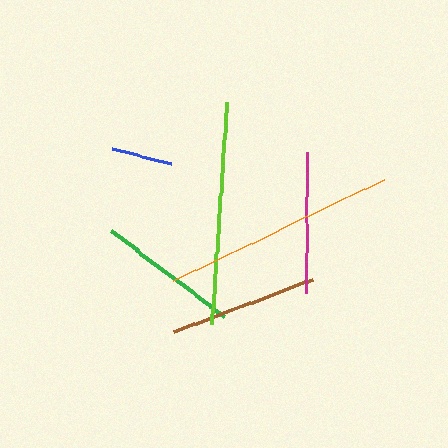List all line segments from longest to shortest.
From longest to shortest: orange, lime, brown, green, magenta, blue.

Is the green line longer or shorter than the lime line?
The lime line is longer than the green line.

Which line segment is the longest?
The orange line is the longest at approximately 234 pixels.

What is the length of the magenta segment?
The magenta segment is approximately 140 pixels long.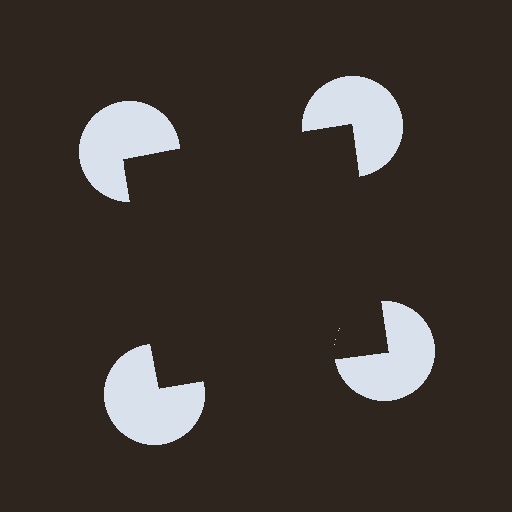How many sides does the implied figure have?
4 sides.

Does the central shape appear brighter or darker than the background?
It typically appears slightly darker than the background, even though no actual brightness change is drawn.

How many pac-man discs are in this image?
There are 4 — one at each vertex of the illusory square.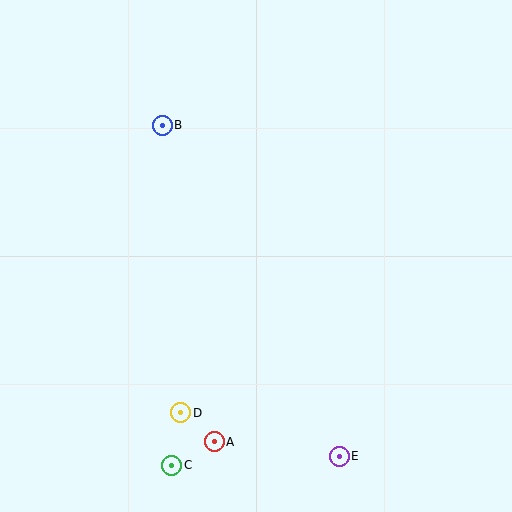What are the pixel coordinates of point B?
Point B is at (162, 125).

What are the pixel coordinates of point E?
Point E is at (339, 457).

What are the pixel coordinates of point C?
Point C is at (172, 465).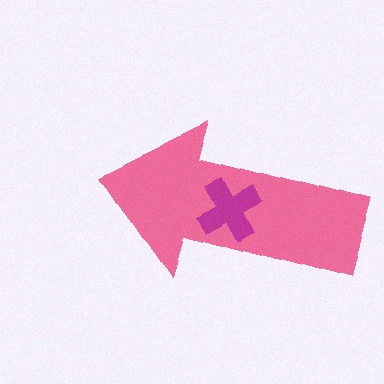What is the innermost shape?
The magenta cross.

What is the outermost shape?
The pink arrow.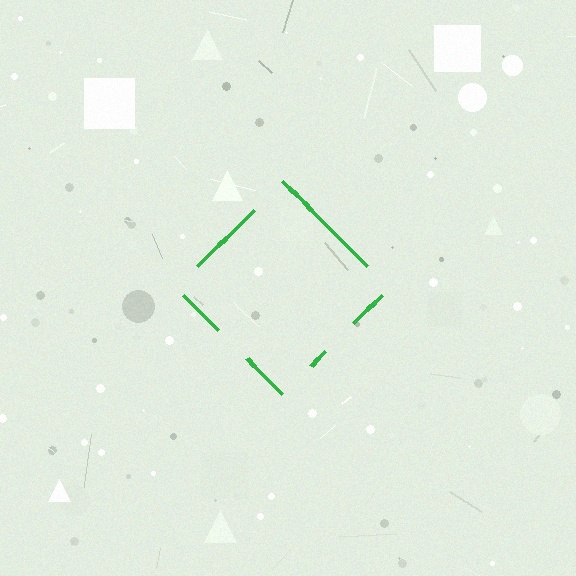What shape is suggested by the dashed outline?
The dashed outline suggests a diamond.